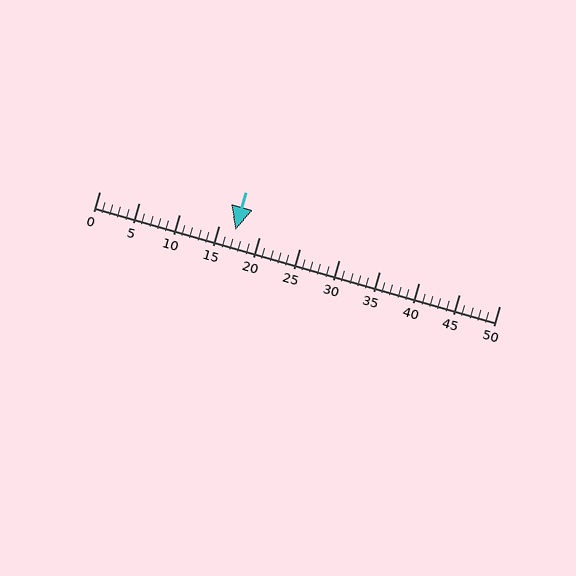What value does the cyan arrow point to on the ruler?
The cyan arrow points to approximately 17.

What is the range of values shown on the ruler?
The ruler shows values from 0 to 50.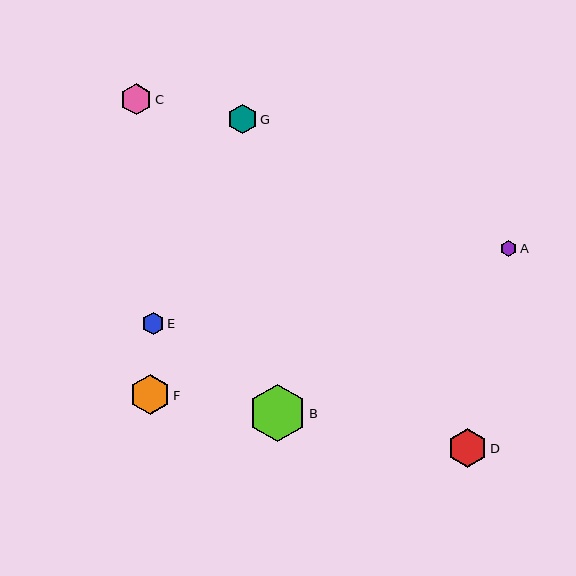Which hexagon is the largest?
Hexagon B is the largest with a size of approximately 58 pixels.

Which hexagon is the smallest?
Hexagon A is the smallest with a size of approximately 16 pixels.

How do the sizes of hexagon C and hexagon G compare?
Hexagon C and hexagon G are approximately the same size.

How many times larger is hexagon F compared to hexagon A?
Hexagon F is approximately 2.6 times the size of hexagon A.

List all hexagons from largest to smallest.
From largest to smallest: B, F, D, C, G, E, A.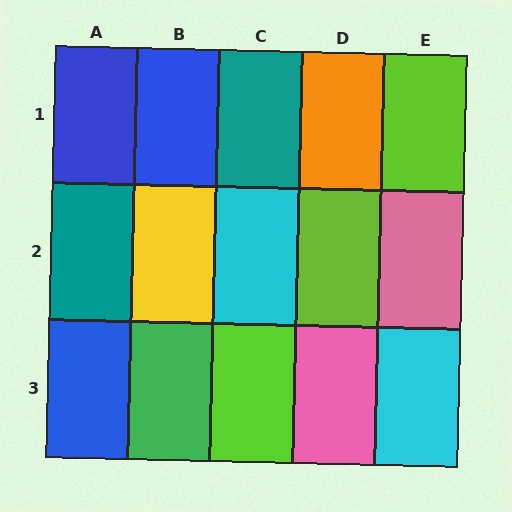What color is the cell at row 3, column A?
Blue.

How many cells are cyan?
2 cells are cyan.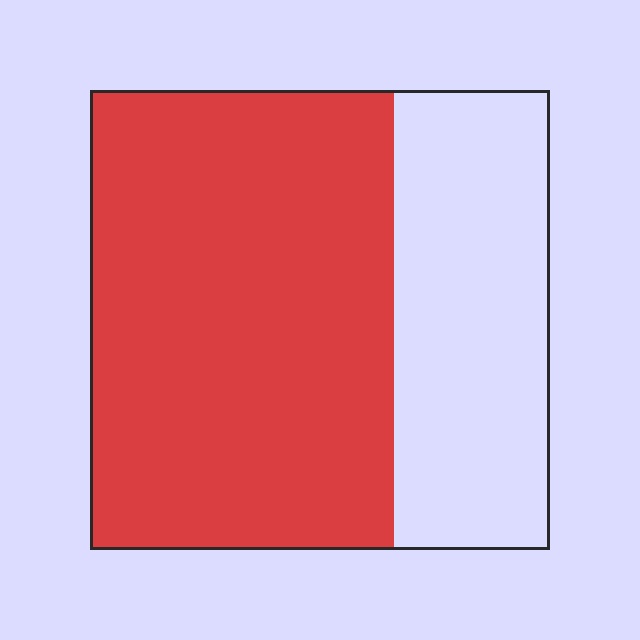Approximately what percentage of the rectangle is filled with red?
Approximately 65%.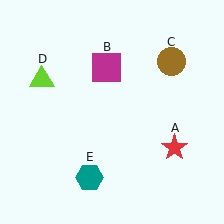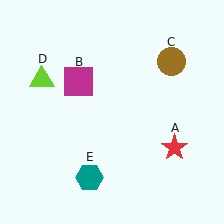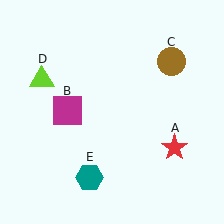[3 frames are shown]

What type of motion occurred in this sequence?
The magenta square (object B) rotated counterclockwise around the center of the scene.